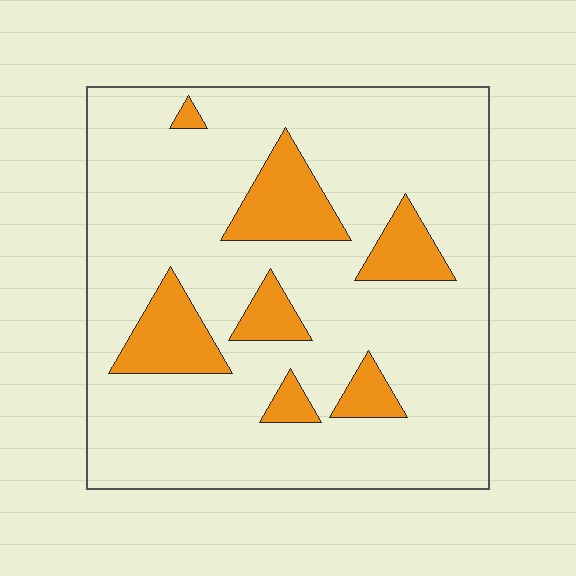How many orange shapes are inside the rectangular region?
7.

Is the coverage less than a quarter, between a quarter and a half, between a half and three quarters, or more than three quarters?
Less than a quarter.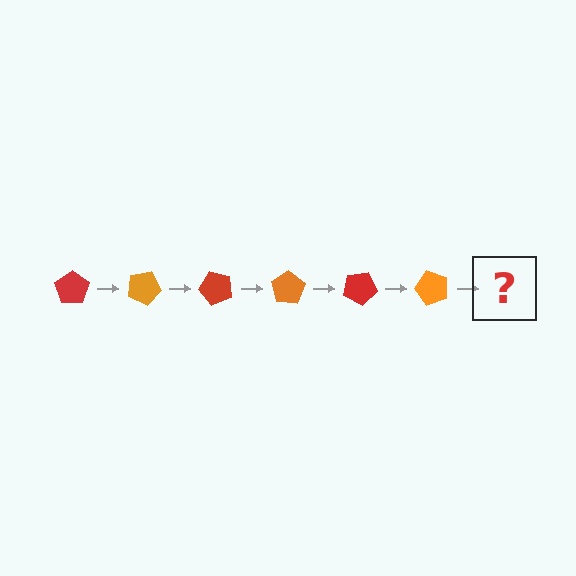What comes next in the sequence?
The next element should be a red pentagon, rotated 150 degrees from the start.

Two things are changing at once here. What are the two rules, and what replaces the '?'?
The two rules are that it rotates 25 degrees each step and the color cycles through red and orange. The '?' should be a red pentagon, rotated 150 degrees from the start.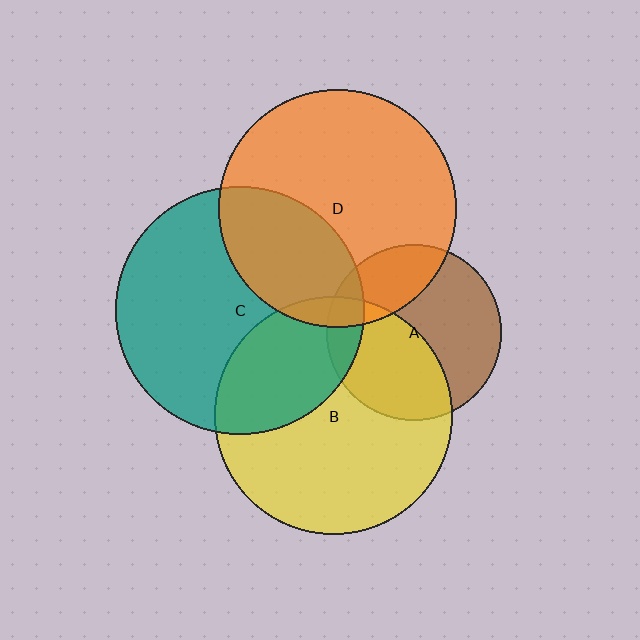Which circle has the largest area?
Circle C (teal).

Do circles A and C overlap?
Yes.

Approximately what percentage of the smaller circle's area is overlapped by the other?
Approximately 10%.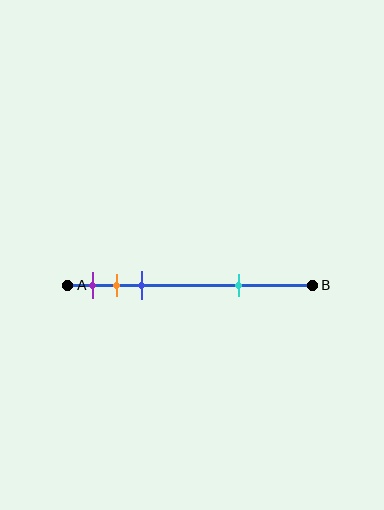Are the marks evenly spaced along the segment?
No, the marks are not evenly spaced.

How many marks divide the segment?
There are 4 marks dividing the segment.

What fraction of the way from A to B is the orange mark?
The orange mark is approximately 20% (0.2) of the way from A to B.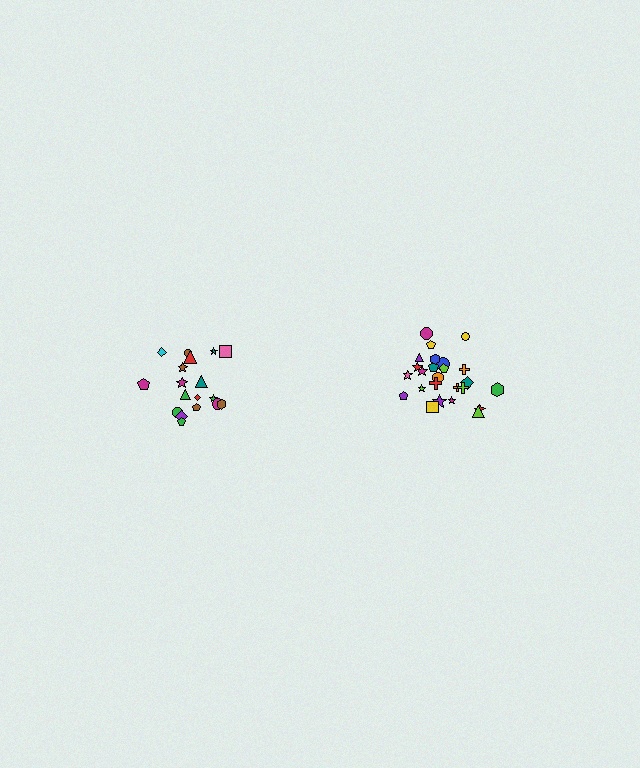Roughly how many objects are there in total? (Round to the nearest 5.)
Roughly 45 objects in total.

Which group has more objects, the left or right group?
The right group.